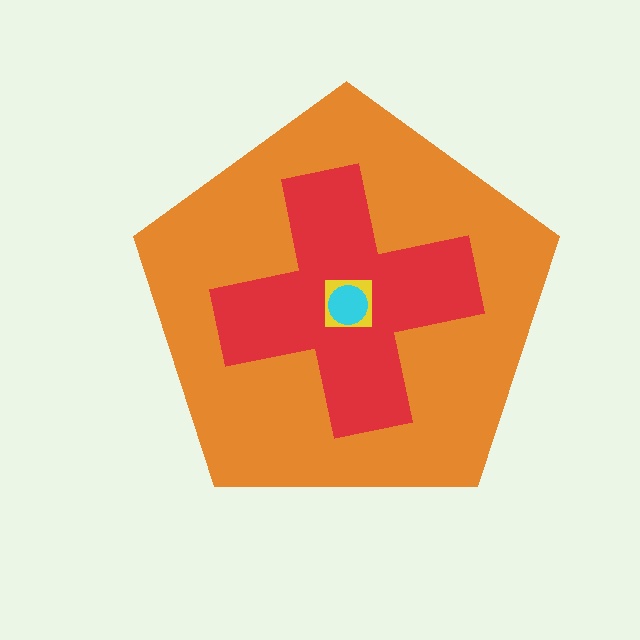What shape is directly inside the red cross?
The yellow square.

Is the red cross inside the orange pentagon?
Yes.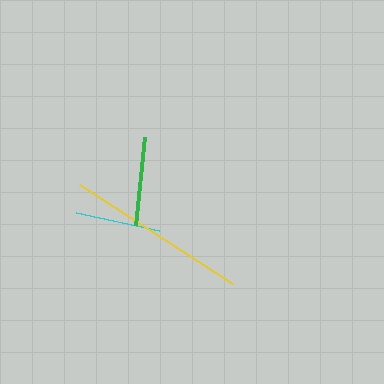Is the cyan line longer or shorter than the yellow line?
The yellow line is longer than the cyan line.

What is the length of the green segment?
The green segment is approximately 89 pixels long.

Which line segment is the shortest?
The cyan line is the shortest at approximately 85 pixels.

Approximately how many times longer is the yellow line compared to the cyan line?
The yellow line is approximately 2.1 times the length of the cyan line.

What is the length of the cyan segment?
The cyan segment is approximately 85 pixels long.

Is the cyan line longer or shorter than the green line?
The green line is longer than the cyan line.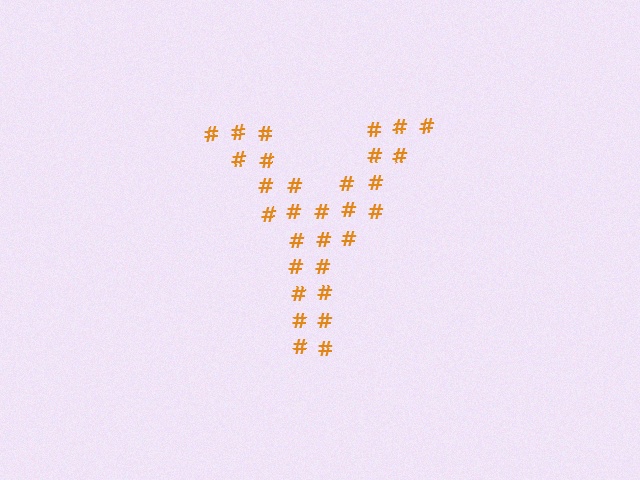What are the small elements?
The small elements are hash symbols.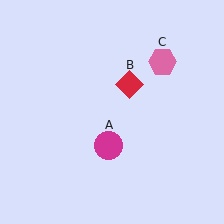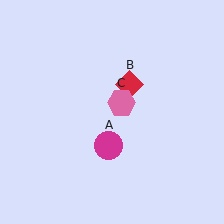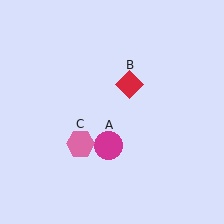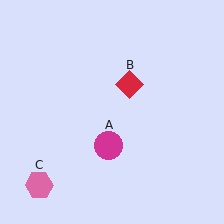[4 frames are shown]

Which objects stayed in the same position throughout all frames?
Magenta circle (object A) and red diamond (object B) remained stationary.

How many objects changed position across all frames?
1 object changed position: pink hexagon (object C).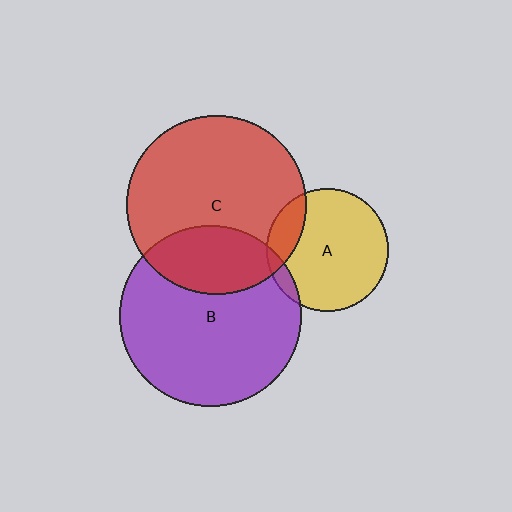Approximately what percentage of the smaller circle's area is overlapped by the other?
Approximately 15%.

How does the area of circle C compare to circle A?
Approximately 2.1 times.